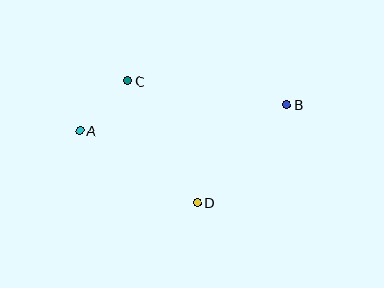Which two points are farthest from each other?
Points A and B are farthest from each other.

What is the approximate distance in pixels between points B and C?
The distance between B and C is approximately 161 pixels.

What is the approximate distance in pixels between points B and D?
The distance between B and D is approximately 132 pixels.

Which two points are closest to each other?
Points A and C are closest to each other.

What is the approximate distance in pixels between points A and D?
The distance between A and D is approximately 138 pixels.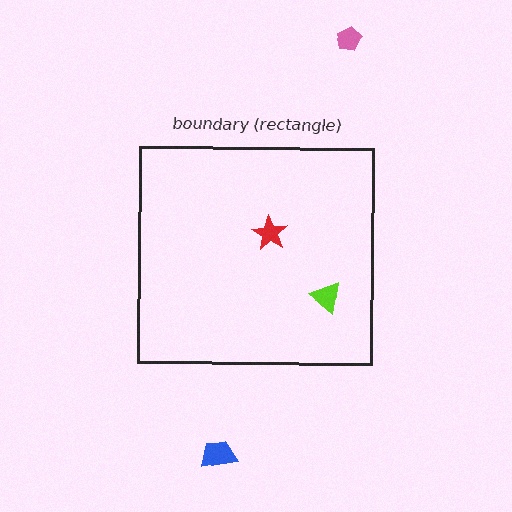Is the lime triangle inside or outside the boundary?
Inside.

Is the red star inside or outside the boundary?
Inside.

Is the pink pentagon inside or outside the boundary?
Outside.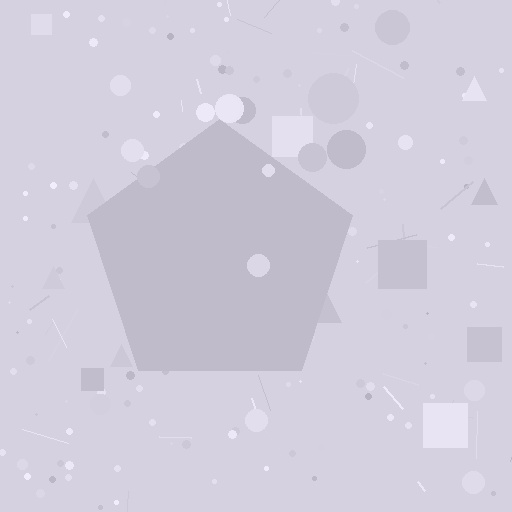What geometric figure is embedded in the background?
A pentagon is embedded in the background.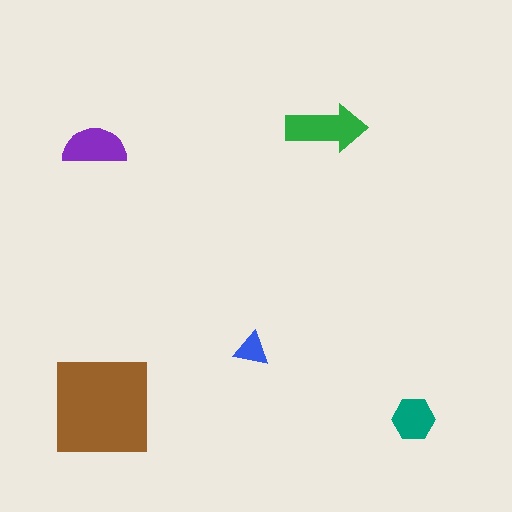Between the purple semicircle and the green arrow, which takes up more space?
The green arrow.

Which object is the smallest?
The blue triangle.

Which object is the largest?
The brown square.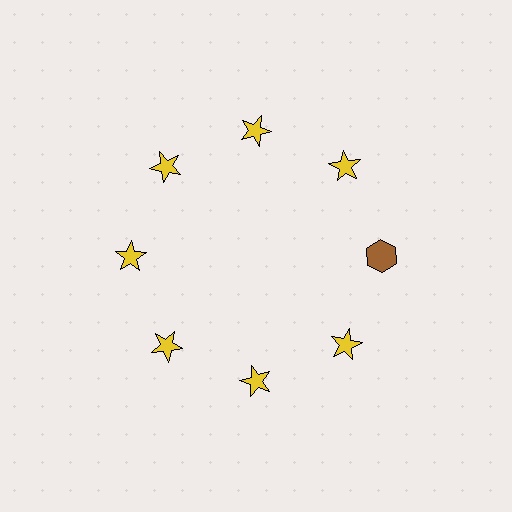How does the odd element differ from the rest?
It differs in both color (brown instead of yellow) and shape (hexagon instead of star).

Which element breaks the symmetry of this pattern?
The brown hexagon at roughly the 3 o'clock position breaks the symmetry. All other shapes are yellow stars.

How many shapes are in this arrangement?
There are 8 shapes arranged in a ring pattern.